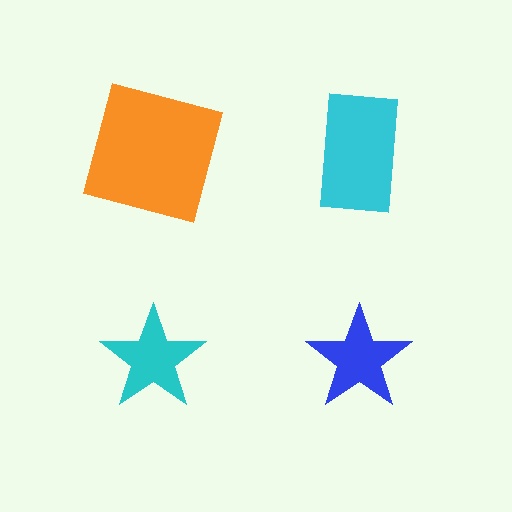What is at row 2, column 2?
A blue star.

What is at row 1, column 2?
A cyan rectangle.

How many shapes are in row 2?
2 shapes.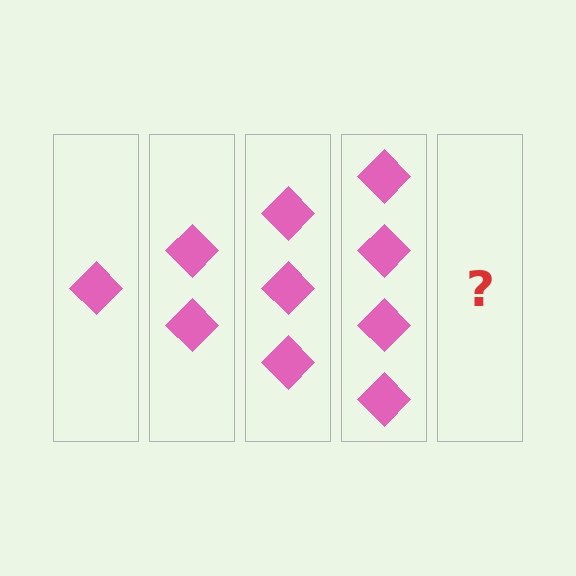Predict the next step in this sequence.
The next step is 5 diamonds.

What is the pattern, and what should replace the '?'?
The pattern is that each step adds one more diamond. The '?' should be 5 diamonds.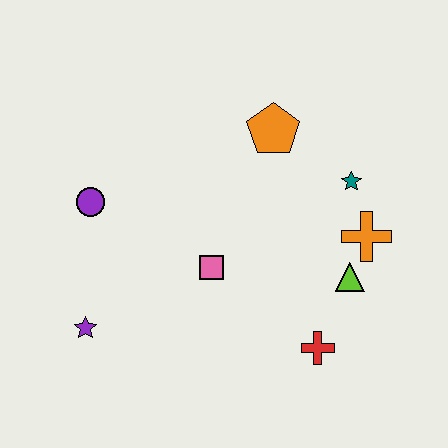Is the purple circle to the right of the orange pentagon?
No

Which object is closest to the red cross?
The lime triangle is closest to the red cross.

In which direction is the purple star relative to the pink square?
The purple star is to the left of the pink square.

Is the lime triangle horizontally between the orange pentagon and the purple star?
No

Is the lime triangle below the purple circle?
Yes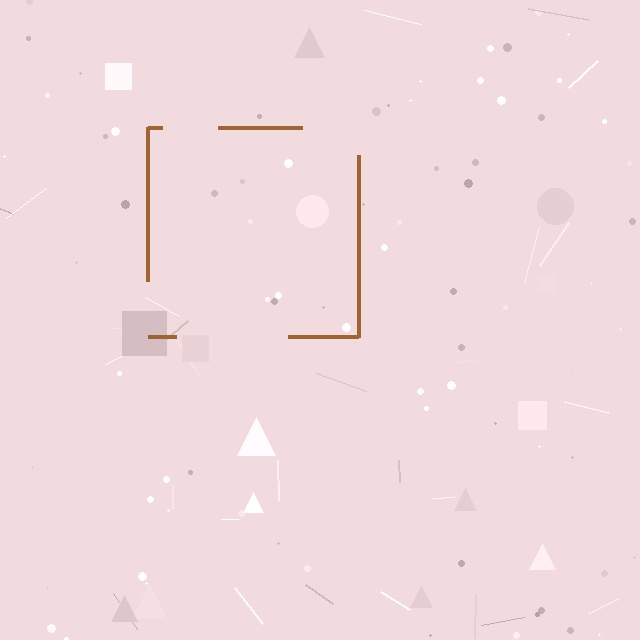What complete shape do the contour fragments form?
The contour fragments form a square.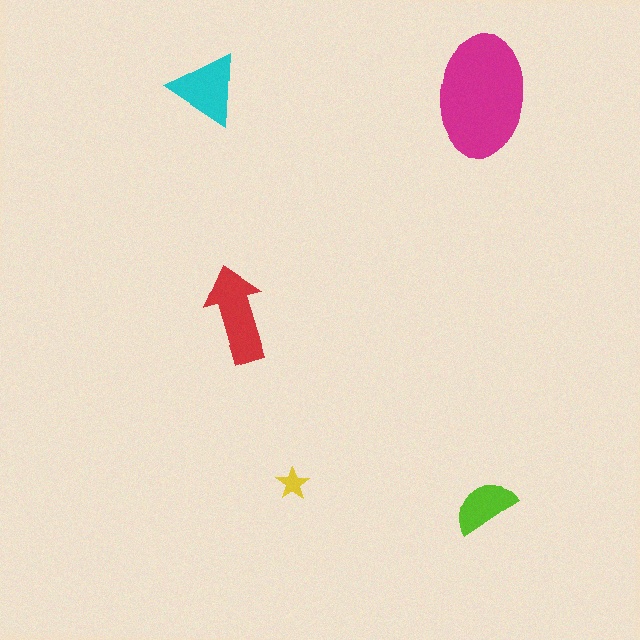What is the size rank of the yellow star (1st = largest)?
5th.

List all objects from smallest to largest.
The yellow star, the lime semicircle, the cyan triangle, the red arrow, the magenta ellipse.